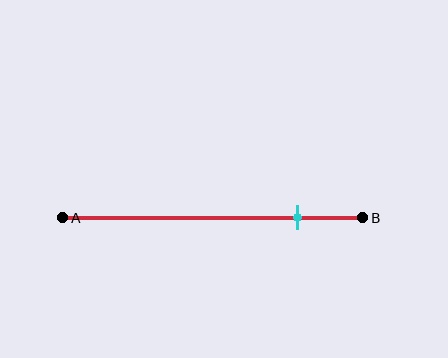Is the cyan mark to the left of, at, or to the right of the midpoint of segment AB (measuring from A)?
The cyan mark is to the right of the midpoint of segment AB.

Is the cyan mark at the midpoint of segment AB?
No, the mark is at about 80% from A, not at the 50% midpoint.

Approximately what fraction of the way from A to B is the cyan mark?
The cyan mark is approximately 80% of the way from A to B.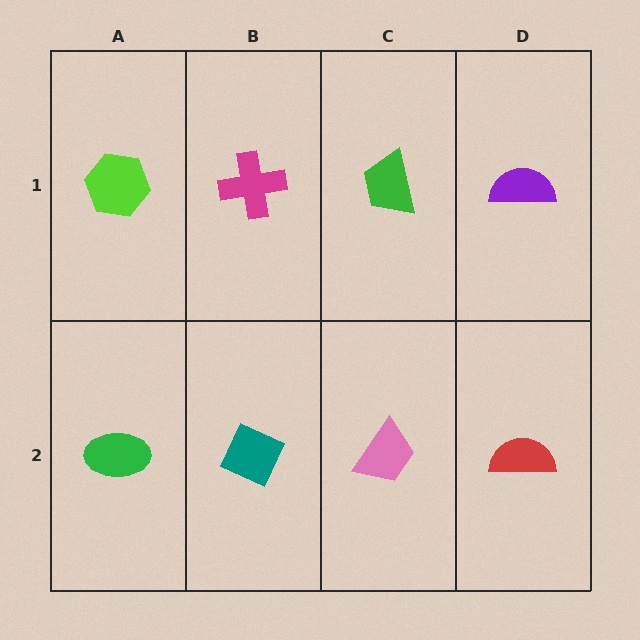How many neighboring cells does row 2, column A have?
2.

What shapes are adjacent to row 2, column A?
A lime hexagon (row 1, column A), a teal diamond (row 2, column B).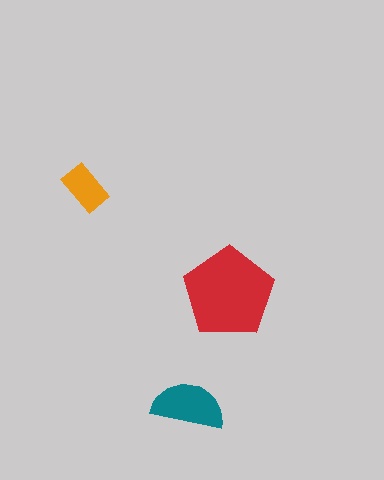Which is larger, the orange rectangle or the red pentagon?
The red pentagon.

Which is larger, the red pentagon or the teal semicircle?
The red pentagon.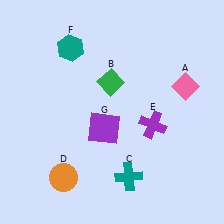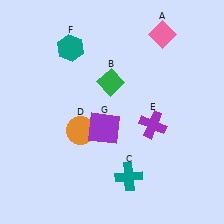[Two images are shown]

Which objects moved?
The objects that moved are: the pink diamond (A), the orange circle (D).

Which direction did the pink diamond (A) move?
The pink diamond (A) moved up.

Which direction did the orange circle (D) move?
The orange circle (D) moved up.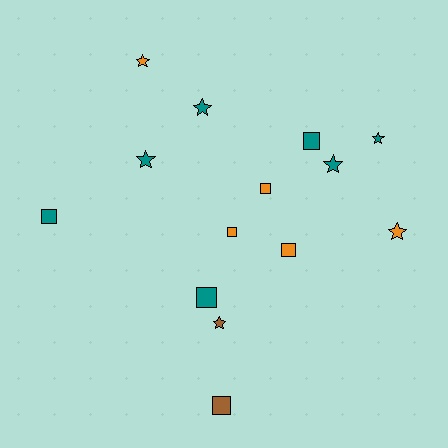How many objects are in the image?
There are 14 objects.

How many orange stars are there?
There are 2 orange stars.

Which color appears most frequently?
Teal, with 7 objects.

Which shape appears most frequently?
Square, with 7 objects.